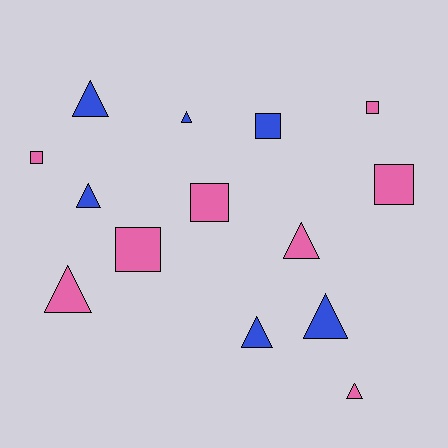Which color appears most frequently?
Pink, with 8 objects.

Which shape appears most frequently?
Triangle, with 8 objects.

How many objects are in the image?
There are 14 objects.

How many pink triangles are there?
There are 3 pink triangles.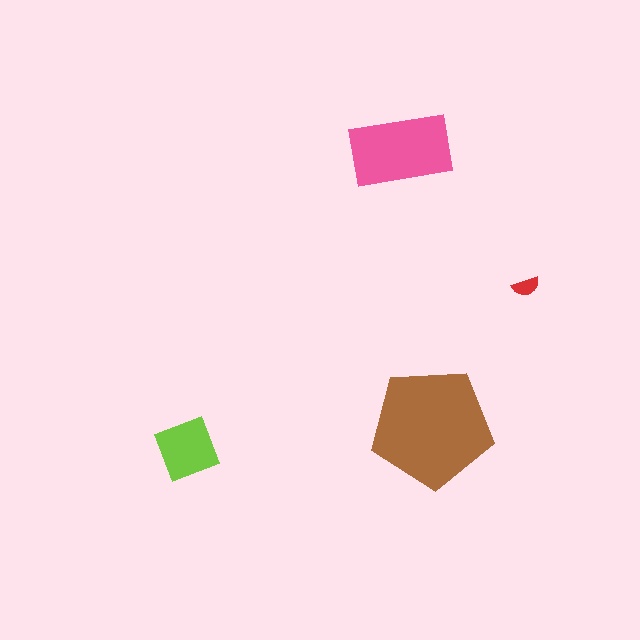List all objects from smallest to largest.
The red semicircle, the lime square, the pink rectangle, the brown pentagon.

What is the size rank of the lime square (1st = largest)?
3rd.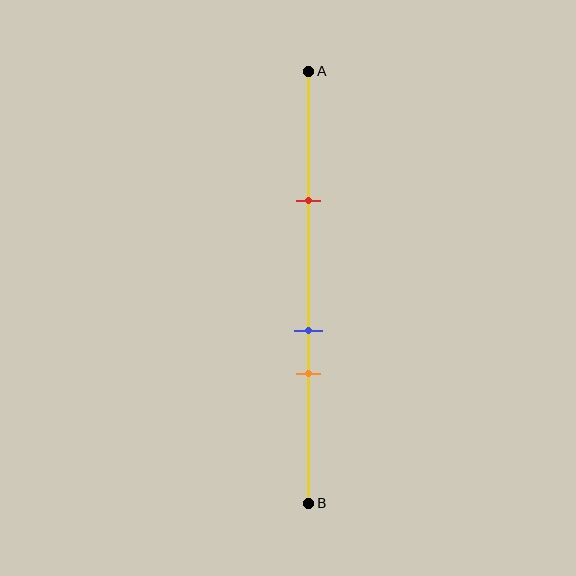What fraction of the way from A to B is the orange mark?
The orange mark is approximately 70% (0.7) of the way from A to B.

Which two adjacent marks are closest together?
The blue and orange marks are the closest adjacent pair.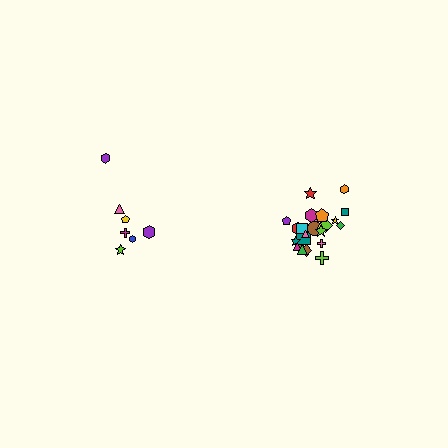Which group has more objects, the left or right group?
The right group.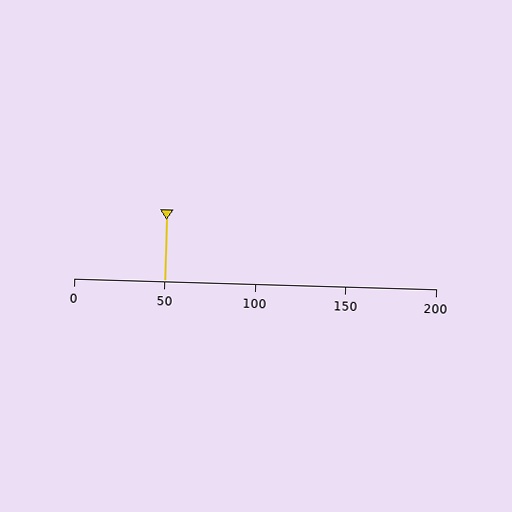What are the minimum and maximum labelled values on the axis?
The axis runs from 0 to 200.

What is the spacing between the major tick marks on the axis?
The major ticks are spaced 50 apart.